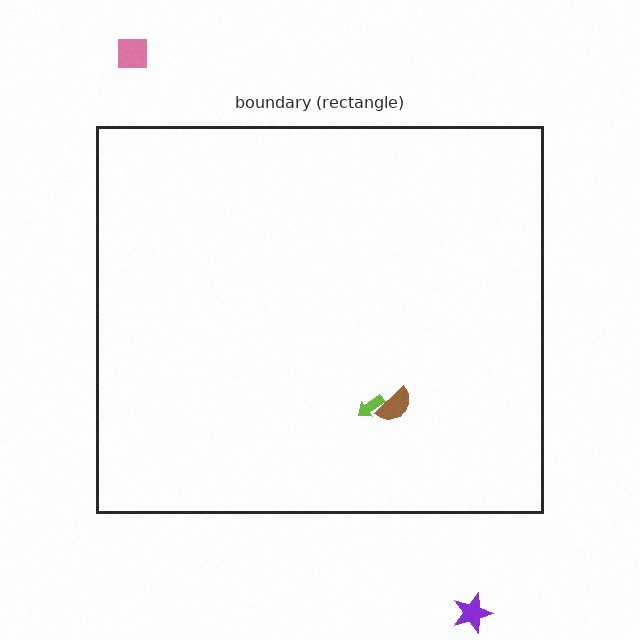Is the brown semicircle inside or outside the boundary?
Inside.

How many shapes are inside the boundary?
2 inside, 2 outside.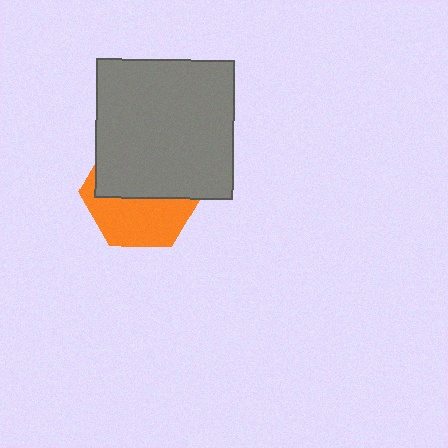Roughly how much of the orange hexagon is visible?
About half of it is visible (roughly 46%).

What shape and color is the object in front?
The object in front is a gray square.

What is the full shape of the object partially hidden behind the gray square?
The partially hidden object is an orange hexagon.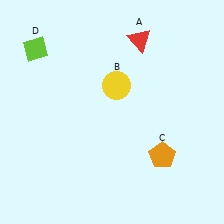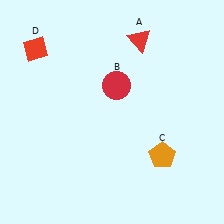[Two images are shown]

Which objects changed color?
B changed from yellow to red. D changed from lime to red.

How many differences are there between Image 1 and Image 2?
There are 2 differences between the two images.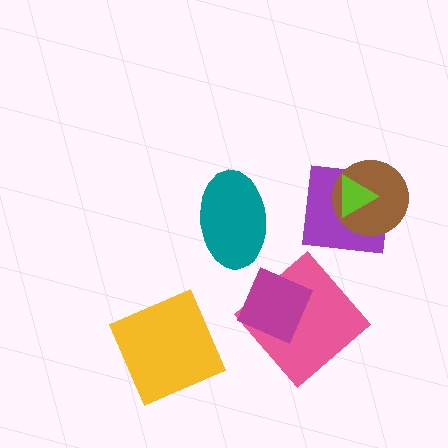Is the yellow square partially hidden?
No, no other shape covers it.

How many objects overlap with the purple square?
2 objects overlap with the purple square.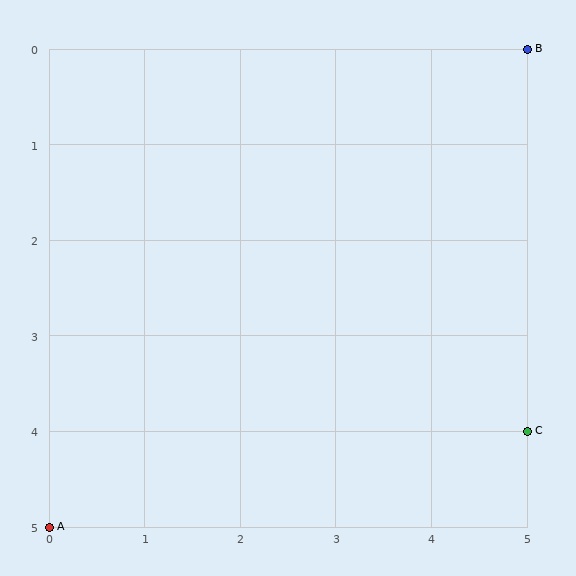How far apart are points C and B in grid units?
Points C and B are 4 rows apart.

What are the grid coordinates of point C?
Point C is at grid coordinates (5, 4).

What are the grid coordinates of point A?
Point A is at grid coordinates (0, 5).